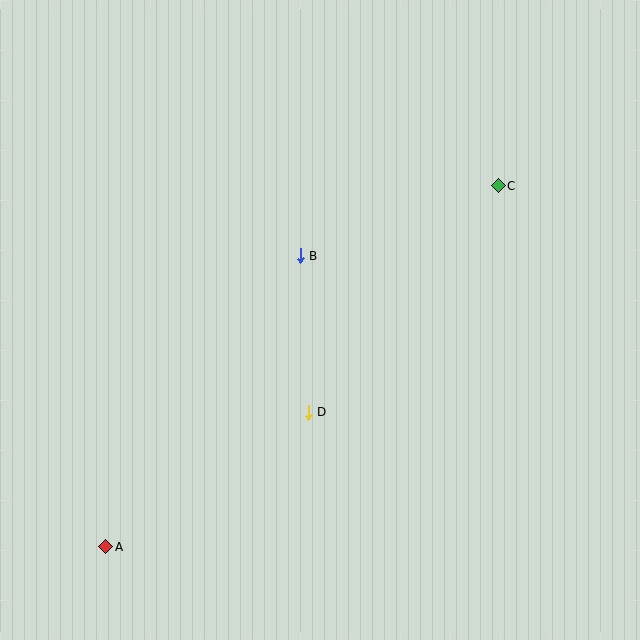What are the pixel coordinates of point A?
Point A is at (106, 547).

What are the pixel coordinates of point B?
Point B is at (300, 256).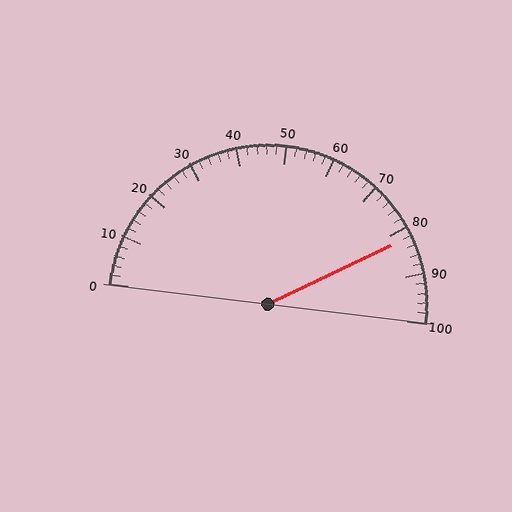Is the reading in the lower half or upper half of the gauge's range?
The reading is in the upper half of the range (0 to 100).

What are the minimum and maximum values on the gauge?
The gauge ranges from 0 to 100.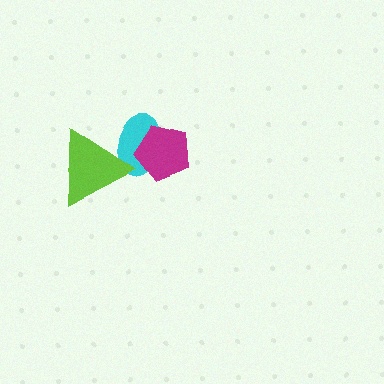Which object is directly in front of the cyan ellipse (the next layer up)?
The magenta pentagon is directly in front of the cyan ellipse.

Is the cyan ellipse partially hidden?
Yes, it is partially covered by another shape.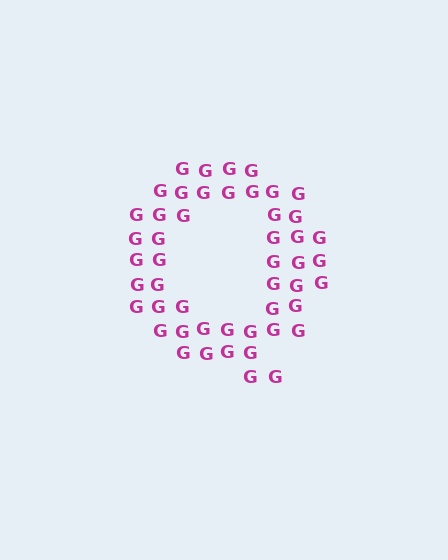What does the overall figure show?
The overall figure shows the letter Q.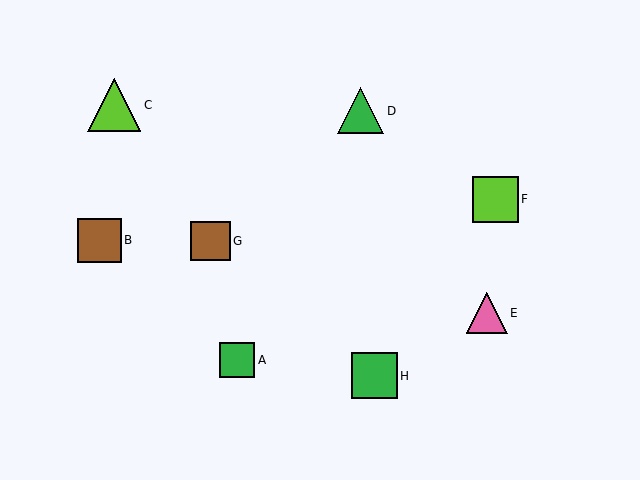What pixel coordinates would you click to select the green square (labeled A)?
Click at (237, 360) to select the green square A.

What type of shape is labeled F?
Shape F is a lime square.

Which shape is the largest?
The lime triangle (labeled C) is the largest.